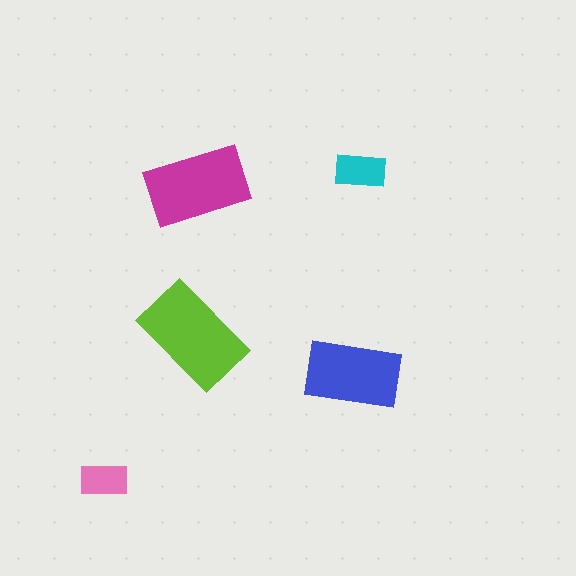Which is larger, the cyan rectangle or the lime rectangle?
The lime one.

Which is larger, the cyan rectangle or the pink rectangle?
The cyan one.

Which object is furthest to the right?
The cyan rectangle is rightmost.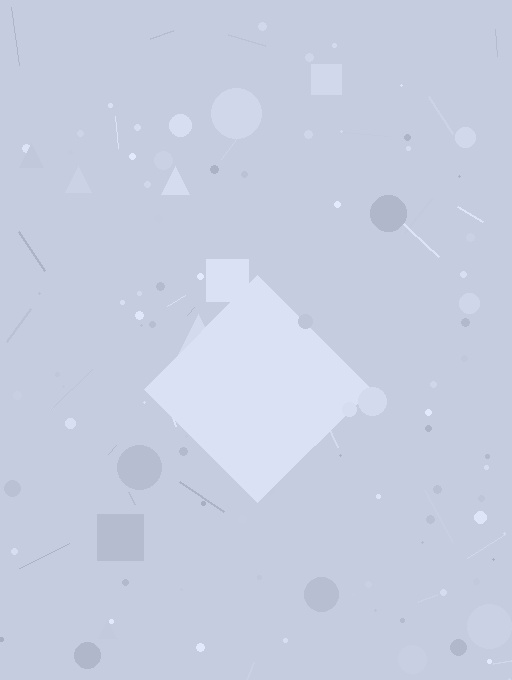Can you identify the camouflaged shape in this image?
The camouflaged shape is a diamond.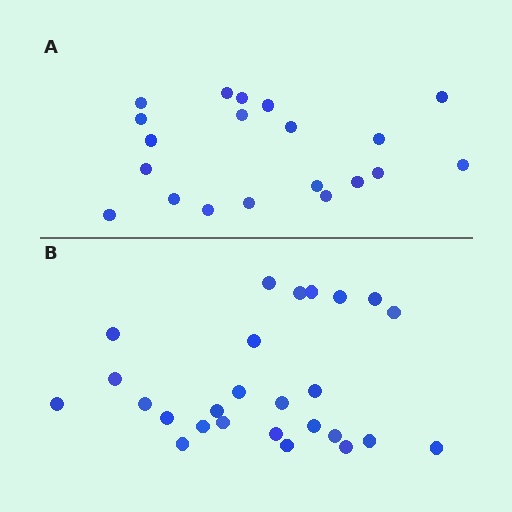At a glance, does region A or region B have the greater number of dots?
Region B (the bottom region) has more dots.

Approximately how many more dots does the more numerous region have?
Region B has about 6 more dots than region A.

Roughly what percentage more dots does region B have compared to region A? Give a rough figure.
About 30% more.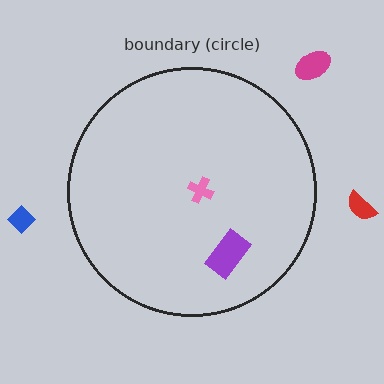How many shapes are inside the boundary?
2 inside, 3 outside.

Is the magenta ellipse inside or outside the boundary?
Outside.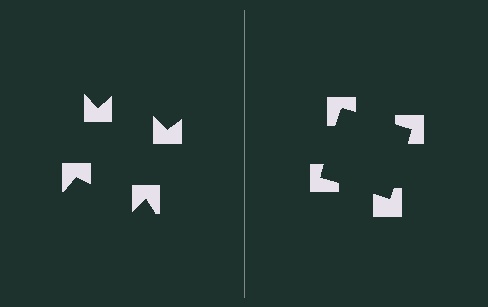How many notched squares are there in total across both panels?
8 — 4 on each side.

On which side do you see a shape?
An illusory square appears on the right side. On the left side the wedge cuts are rotated, so no coherent shape forms.